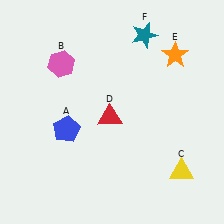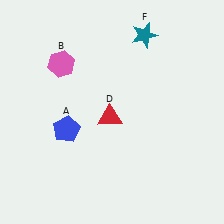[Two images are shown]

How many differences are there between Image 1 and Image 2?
There are 2 differences between the two images.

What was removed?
The yellow triangle (C), the orange star (E) were removed in Image 2.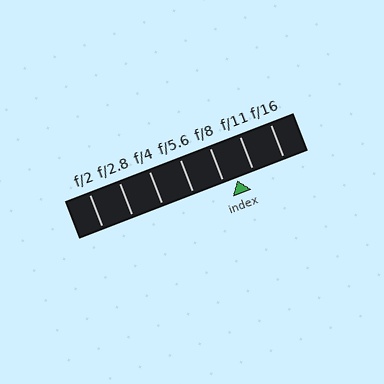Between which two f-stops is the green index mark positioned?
The index mark is between f/8 and f/11.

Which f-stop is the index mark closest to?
The index mark is closest to f/8.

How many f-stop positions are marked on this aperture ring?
There are 7 f-stop positions marked.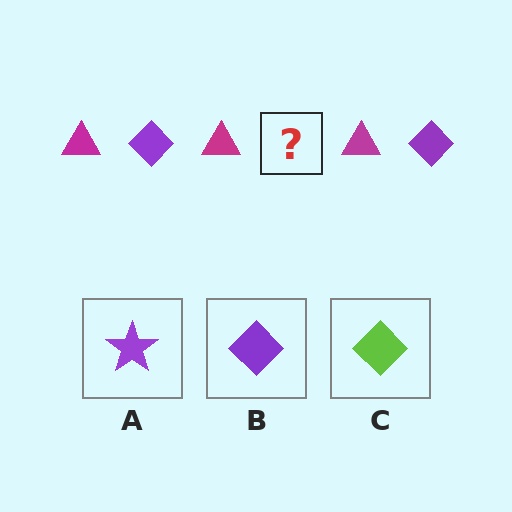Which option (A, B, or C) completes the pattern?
B.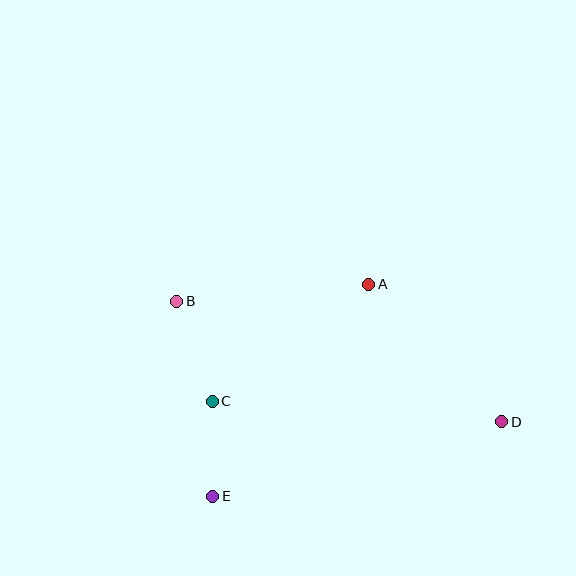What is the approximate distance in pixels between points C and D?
The distance between C and D is approximately 291 pixels.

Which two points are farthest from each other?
Points B and D are farthest from each other.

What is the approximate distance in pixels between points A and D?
The distance between A and D is approximately 191 pixels.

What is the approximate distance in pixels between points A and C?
The distance between A and C is approximately 195 pixels.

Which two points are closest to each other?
Points C and E are closest to each other.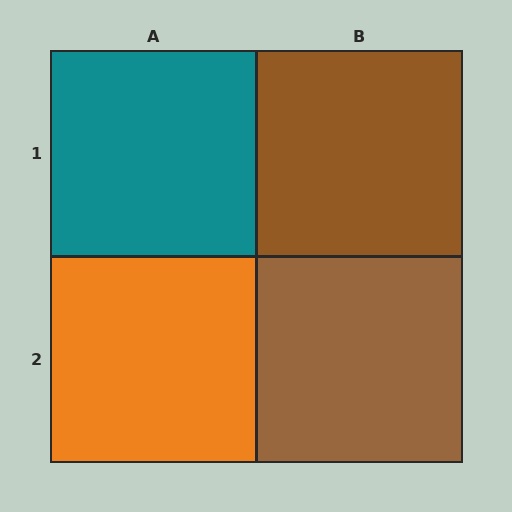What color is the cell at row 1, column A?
Teal.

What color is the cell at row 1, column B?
Brown.